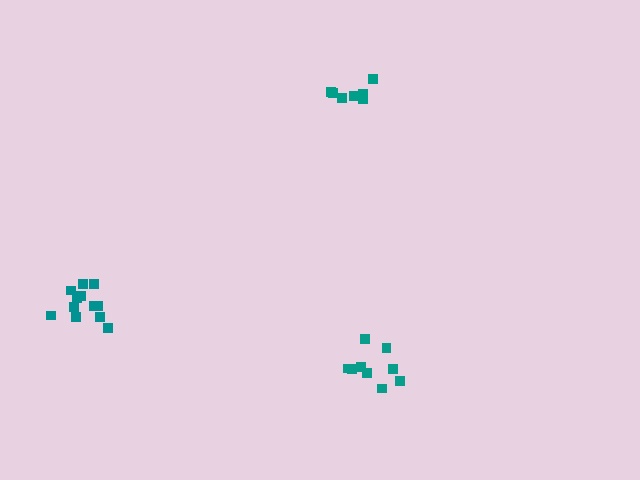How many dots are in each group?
Group 1: 9 dots, Group 2: 8 dots, Group 3: 12 dots (29 total).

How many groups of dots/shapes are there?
There are 3 groups.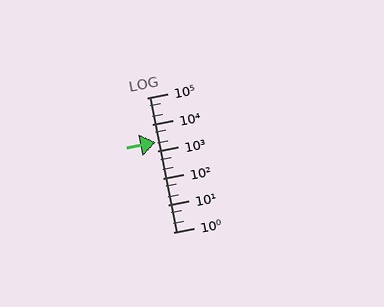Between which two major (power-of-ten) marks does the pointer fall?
The pointer is between 1000 and 10000.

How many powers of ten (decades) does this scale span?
The scale spans 5 decades, from 1 to 100000.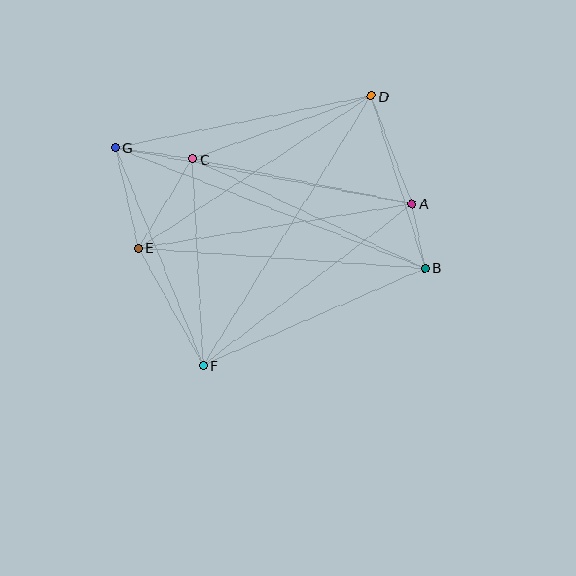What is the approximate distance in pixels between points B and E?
The distance between B and E is approximately 288 pixels.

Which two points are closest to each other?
Points A and B are closest to each other.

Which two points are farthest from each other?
Points B and G are farthest from each other.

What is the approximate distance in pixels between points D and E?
The distance between D and E is approximately 278 pixels.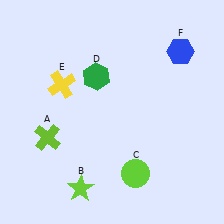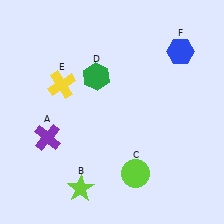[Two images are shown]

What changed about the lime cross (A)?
In Image 1, A is lime. In Image 2, it changed to purple.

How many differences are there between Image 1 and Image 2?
There is 1 difference between the two images.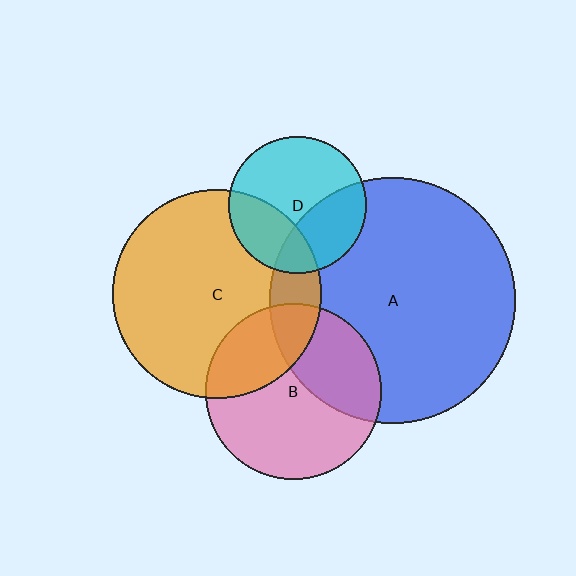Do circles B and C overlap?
Yes.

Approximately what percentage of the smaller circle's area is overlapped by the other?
Approximately 30%.